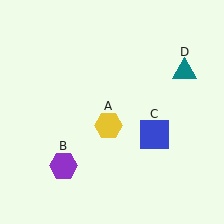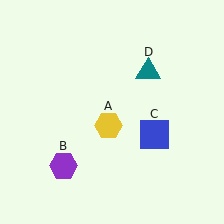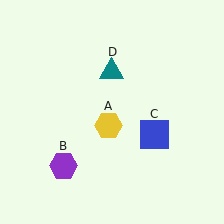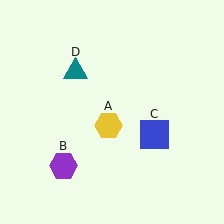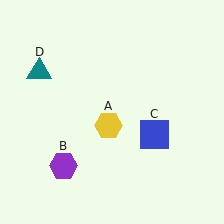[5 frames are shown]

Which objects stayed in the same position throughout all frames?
Yellow hexagon (object A) and purple hexagon (object B) and blue square (object C) remained stationary.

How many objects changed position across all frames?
1 object changed position: teal triangle (object D).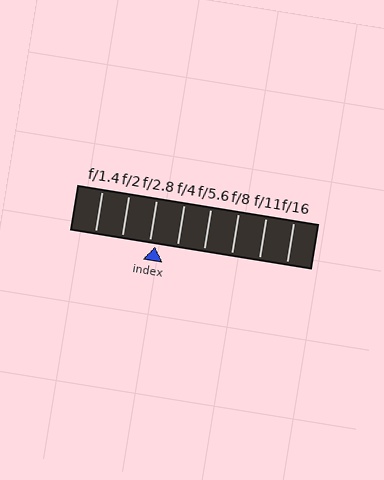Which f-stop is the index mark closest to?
The index mark is closest to f/2.8.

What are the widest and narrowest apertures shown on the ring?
The widest aperture shown is f/1.4 and the narrowest is f/16.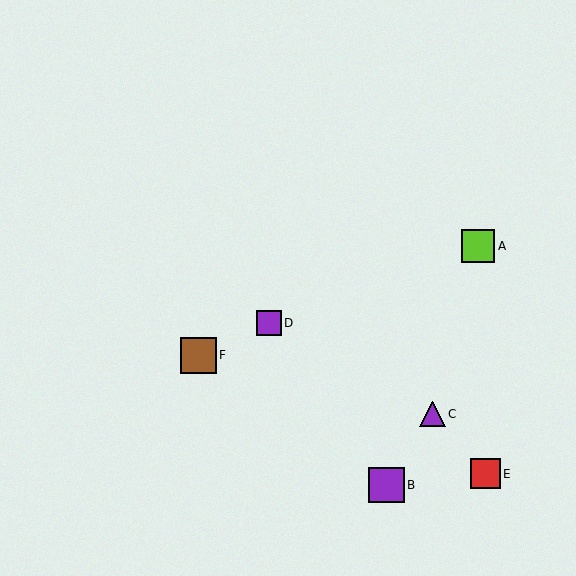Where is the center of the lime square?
The center of the lime square is at (478, 246).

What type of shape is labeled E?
Shape E is a red square.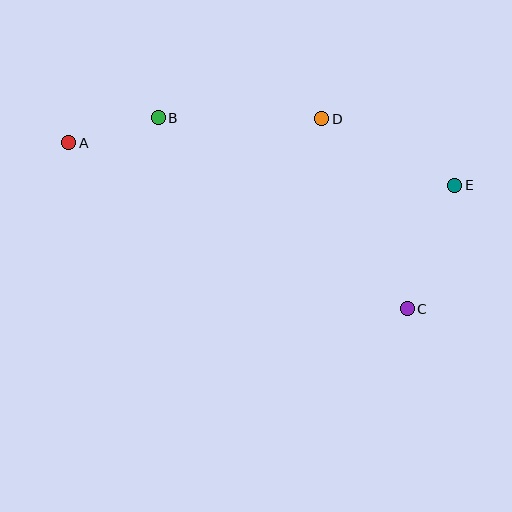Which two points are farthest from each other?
Points A and E are farthest from each other.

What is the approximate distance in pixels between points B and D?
The distance between B and D is approximately 164 pixels.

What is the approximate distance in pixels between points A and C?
The distance between A and C is approximately 377 pixels.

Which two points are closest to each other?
Points A and B are closest to each other.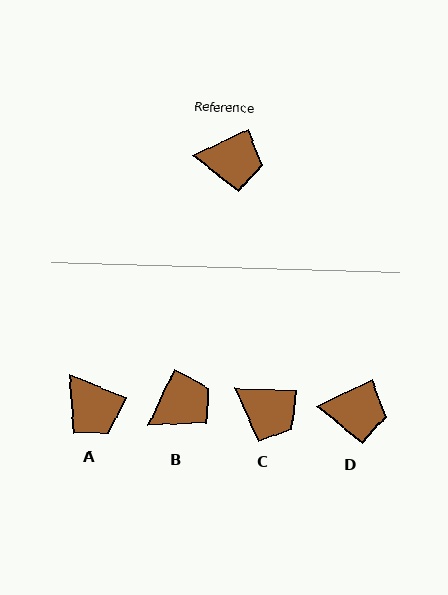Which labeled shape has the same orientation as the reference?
D.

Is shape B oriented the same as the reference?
No, it is off by about 40 degrees.